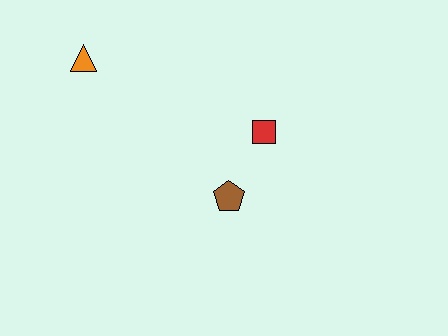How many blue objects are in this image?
There are no blue objects.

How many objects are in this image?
There are 3 objects.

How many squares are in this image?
There is 1 square.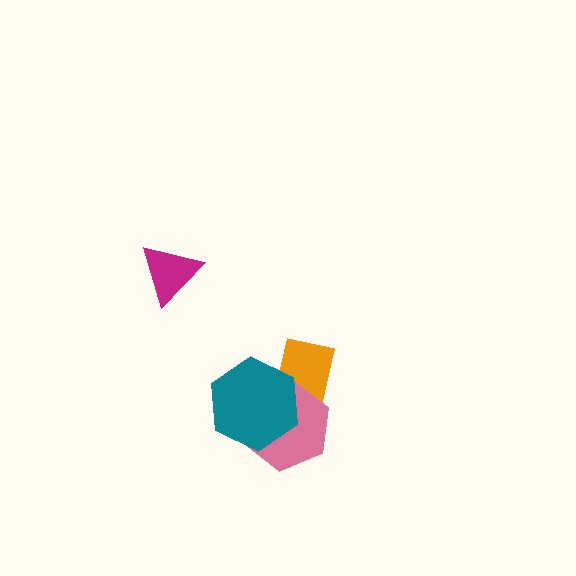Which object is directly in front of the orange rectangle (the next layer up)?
The pink hexagon is directly in front of the orange rectangle.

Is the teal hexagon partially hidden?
No, no other shape covers it.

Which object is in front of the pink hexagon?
The teal hexagon is in front of the pink hexagon.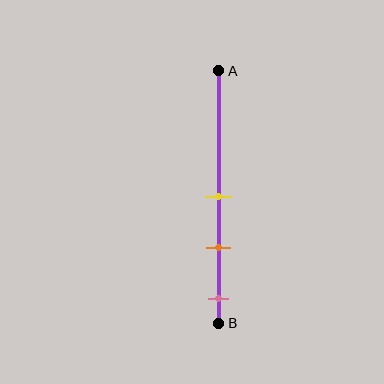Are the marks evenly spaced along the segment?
Yes, the marks are approximately evenly spaced.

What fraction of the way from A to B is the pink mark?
The pink mark is approximately 90% (0.9) of the way from A to B.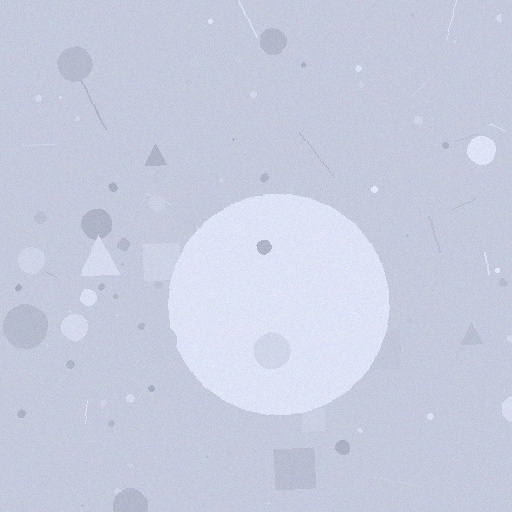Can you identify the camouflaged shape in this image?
The camouflaged shape is a circle.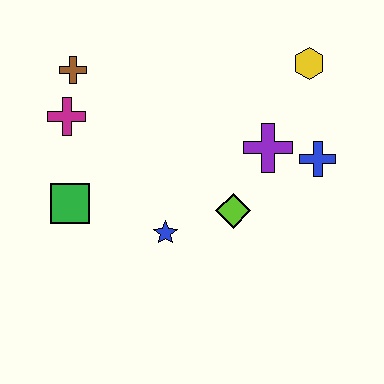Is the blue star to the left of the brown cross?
No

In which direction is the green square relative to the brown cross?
The green square is below the brown cross.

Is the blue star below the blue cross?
Yes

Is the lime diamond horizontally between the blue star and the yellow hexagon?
Yes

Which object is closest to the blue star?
The lime diamond is closest to the blue star.